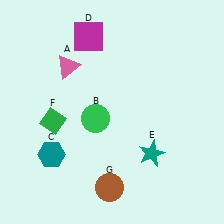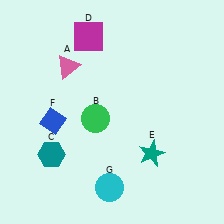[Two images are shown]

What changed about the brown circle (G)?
In Image 1, G is brown. In Image 2, it changed to cyan.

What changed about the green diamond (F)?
In Image 1, F is green. In Image 2, it changed to blue.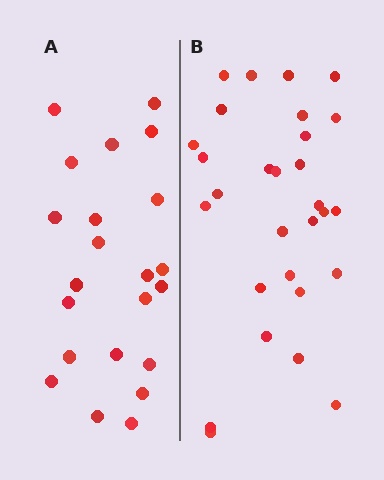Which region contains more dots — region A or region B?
Region B (the right region) has more dots.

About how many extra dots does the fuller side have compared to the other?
Region B has roughly 8 or so more dots than region A.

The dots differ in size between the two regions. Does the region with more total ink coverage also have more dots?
No. Region A has more total ink coverage because its dots are larger, but region B actually contains more individual dots. Total area can be misleading — the number of items is what matters here.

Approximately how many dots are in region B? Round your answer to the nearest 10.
About 30 dots. (The exact count is 29, which rounds to 30.)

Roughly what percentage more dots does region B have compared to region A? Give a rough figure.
About 30% more.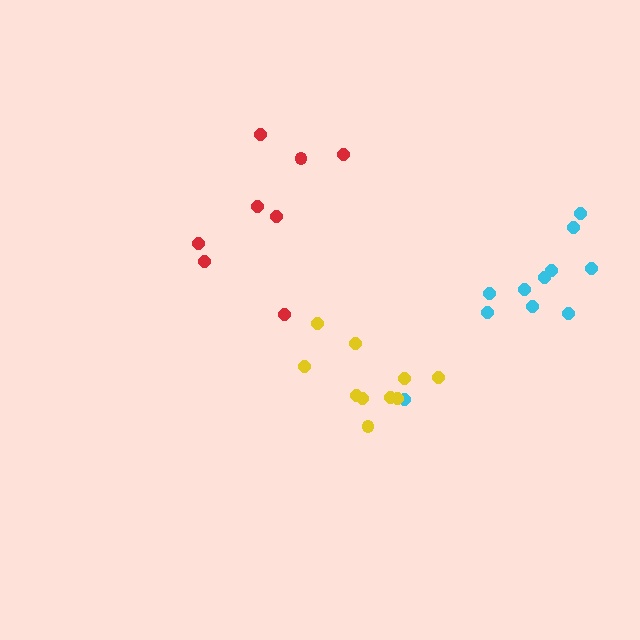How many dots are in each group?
Group 1: 11 dots, Group 2: 10 dots, Group 3: 8 dots (29 total).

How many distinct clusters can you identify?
There are 3 distinct clusters.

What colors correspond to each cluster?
The clusters are colored: cyan, yellow, red.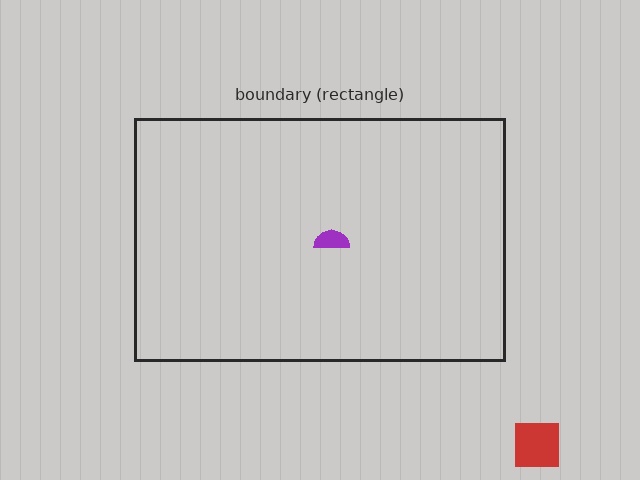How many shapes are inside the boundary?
1 inside, 1 outside.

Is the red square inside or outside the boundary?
Outside.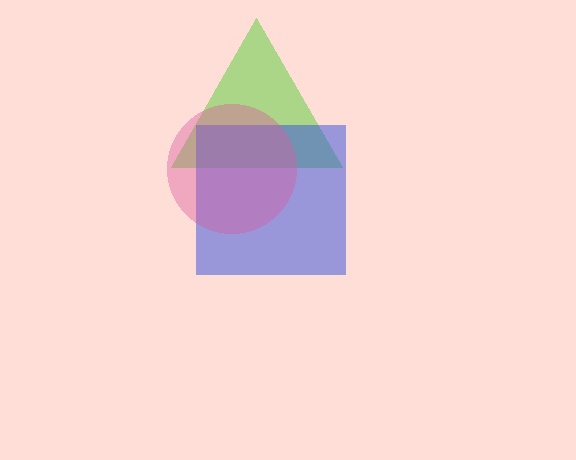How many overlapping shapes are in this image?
There are 3 overlapping shapes in the image.